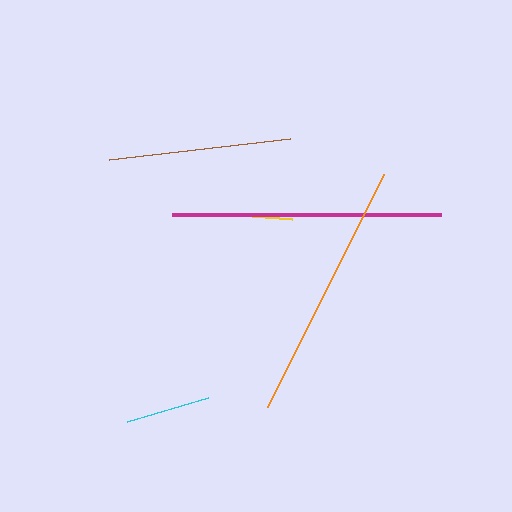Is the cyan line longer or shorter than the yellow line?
The cyan line is longer than the yellow line.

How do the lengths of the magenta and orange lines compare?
The magenta and orange lines are approximately the same length.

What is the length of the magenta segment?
The magenta segment is approximately 270 pixels long.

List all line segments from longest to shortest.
From longest to shortest: magenta, orange, brown, cyan, yellow.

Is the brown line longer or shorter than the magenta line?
The magenta line is longer than the brown line.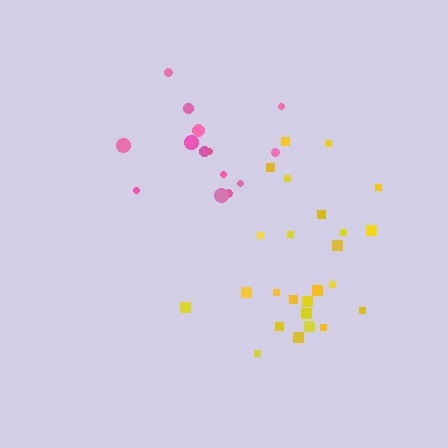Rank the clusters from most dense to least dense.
yellow, pink.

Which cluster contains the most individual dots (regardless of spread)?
Yellow (25).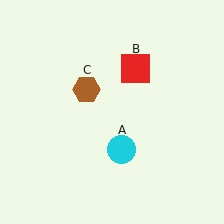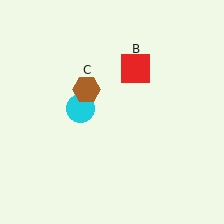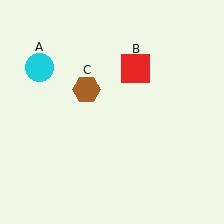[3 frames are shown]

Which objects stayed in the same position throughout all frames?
Red square (object B) and brown hexagon (object C) remained stationary.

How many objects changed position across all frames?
1 object changed position: cyan circle (object A).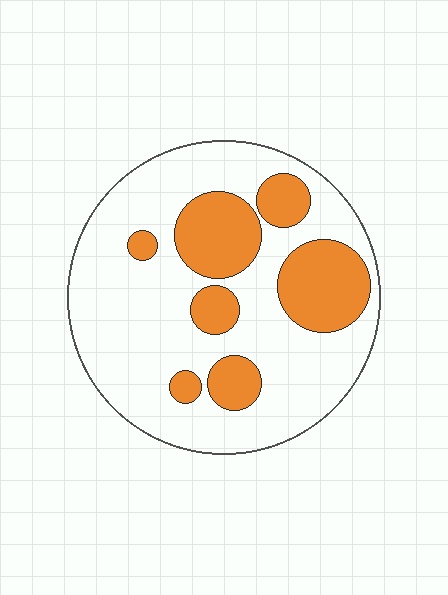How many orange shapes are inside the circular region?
7.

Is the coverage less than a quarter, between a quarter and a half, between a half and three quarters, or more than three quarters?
Between a quarter and a half.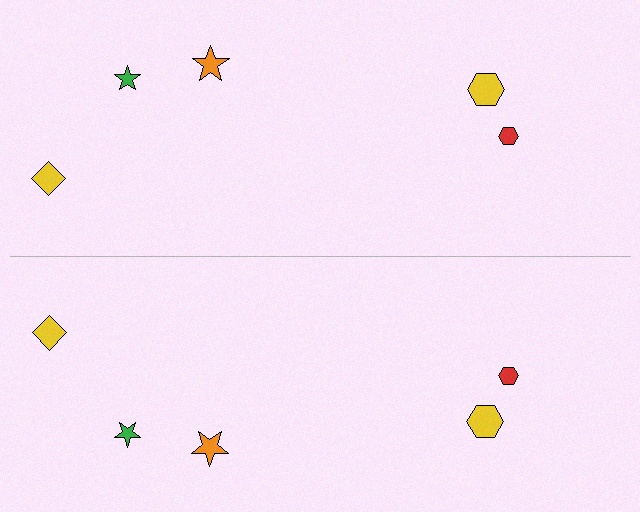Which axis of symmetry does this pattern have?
The pattern has a horizontal axis of symmetry running through the center of the image.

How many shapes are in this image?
There are 10 shapes in this image.